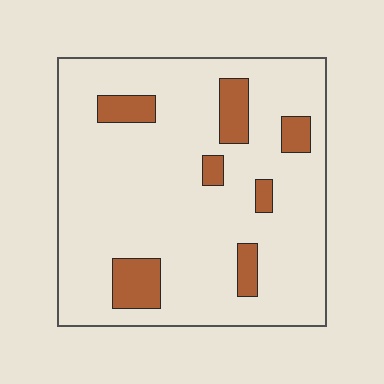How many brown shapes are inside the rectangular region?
7.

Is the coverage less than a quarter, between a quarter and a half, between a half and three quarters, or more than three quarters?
Less than a quarter.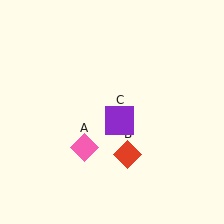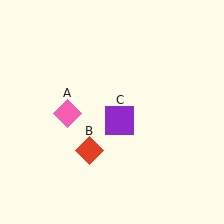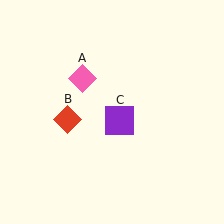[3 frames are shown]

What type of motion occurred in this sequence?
The pink diamond (object A), red diamond (object B) rotated clockwise around the center of the scene.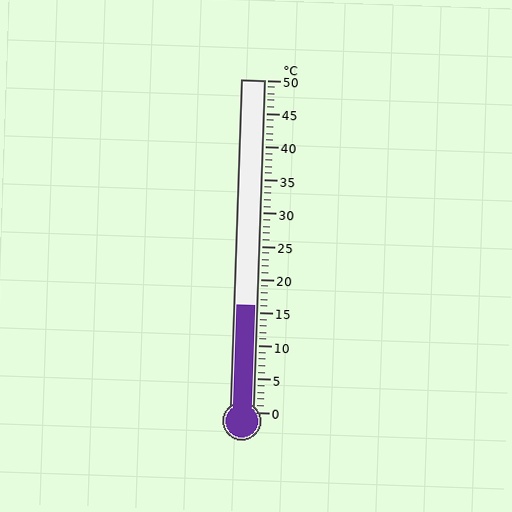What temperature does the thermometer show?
The thermometer shows approximately 16°C.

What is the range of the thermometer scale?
The thermometer scale ranges from 0°C to 50°C.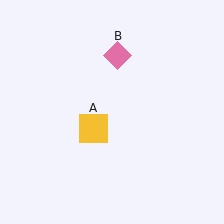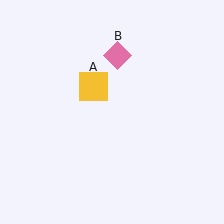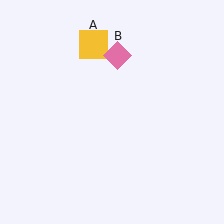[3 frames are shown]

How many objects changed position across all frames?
1 object changed position: yellow square (object A).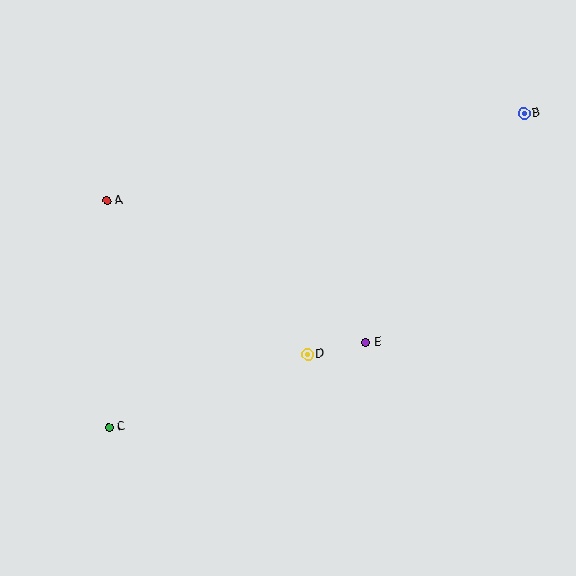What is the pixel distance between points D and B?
The distance between D and B is 324 pixels.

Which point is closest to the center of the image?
Point D at (308, 355) is closest to the center.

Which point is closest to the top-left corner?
Point A is closest to the top-left corner.